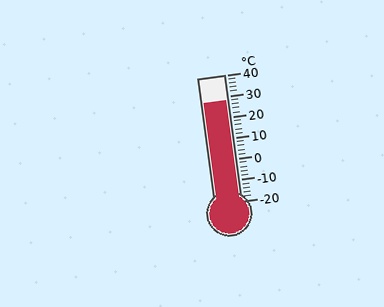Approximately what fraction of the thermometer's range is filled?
The thermometer is filled to approximately 80% of its range.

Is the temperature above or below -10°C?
The temperature is above -10°C.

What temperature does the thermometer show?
The thermometer shows approximately 28°C.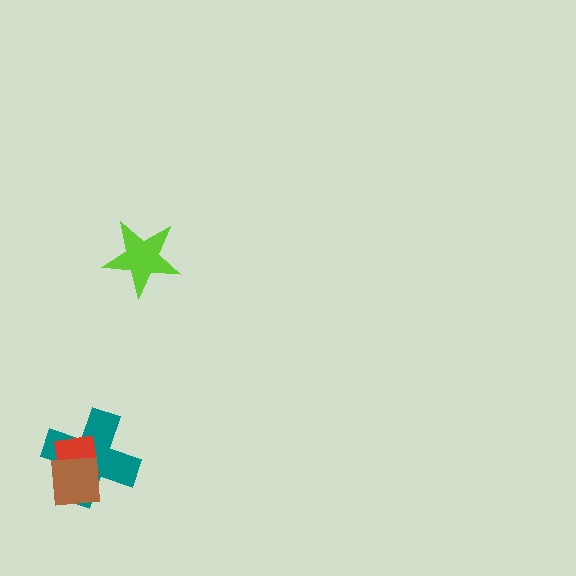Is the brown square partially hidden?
No, no other shape covers it.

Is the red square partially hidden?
Yes, it is partially covered by another shape.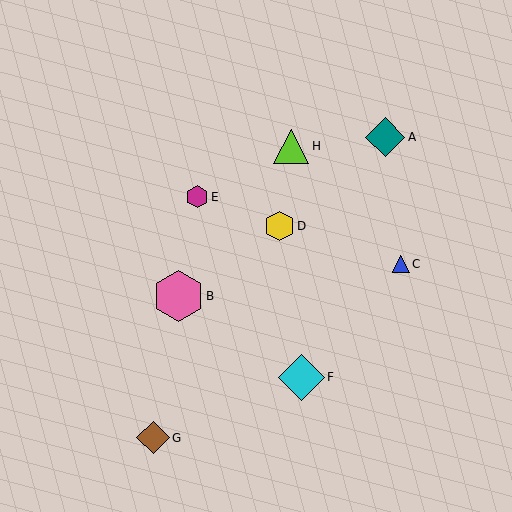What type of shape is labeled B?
Shape B is a pink hexagon.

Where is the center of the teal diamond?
The center of the teal diamond is at (385, 137).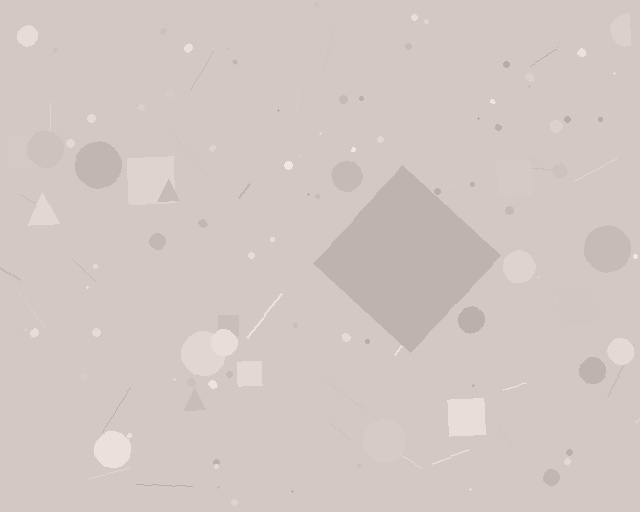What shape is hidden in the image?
A diamond is hidden in the image.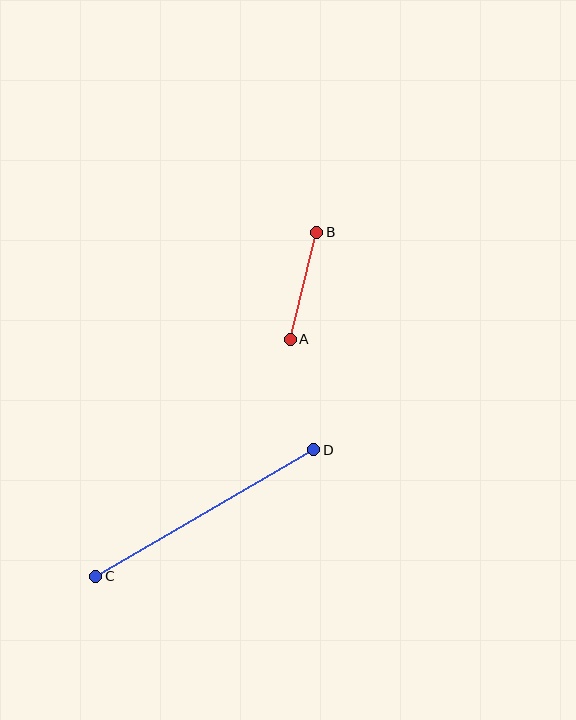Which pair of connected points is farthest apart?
Points C and D are farthest apart.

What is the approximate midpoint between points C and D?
The midpoint is at approximately (205, 513) pixels.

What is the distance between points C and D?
The distance is approximately 252 pixels.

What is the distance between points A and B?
The distance is approximately 110 pixels.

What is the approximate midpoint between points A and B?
The midpoint is at approximately (303, 286) pixels.